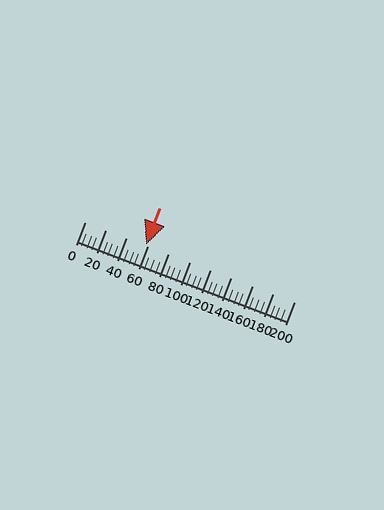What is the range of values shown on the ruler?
The ruler shows values from 0 to 200.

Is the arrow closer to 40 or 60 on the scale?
The arrow is closer to 60.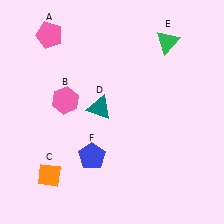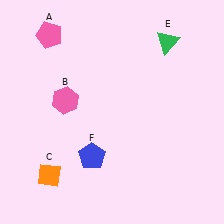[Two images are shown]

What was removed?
The teal triangle (D) was removed in Image 2.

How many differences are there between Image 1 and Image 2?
There is 1 difference between the two images.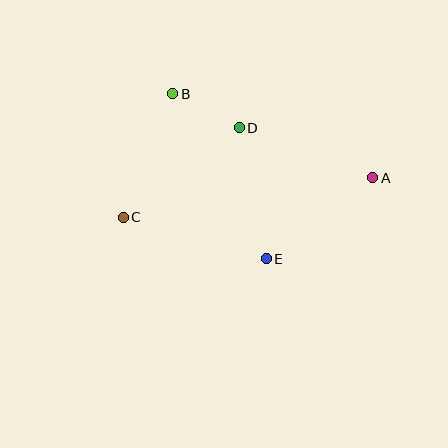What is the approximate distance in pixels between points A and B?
The distance between A and B is approximately 217 pixels.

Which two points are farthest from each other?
Points A and C are farthest from each other.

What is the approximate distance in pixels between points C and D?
The distance between C and D is approximately 146 pixels.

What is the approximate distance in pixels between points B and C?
The distance between B and C is approximately 133 pixels.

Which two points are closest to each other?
Points B and D are closest to each other.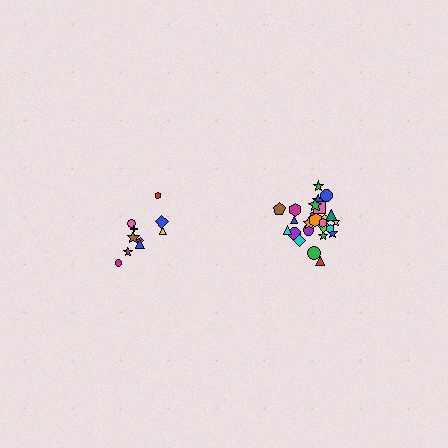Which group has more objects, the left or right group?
The right group.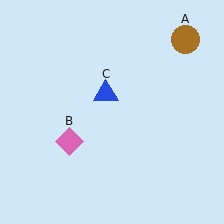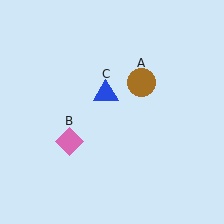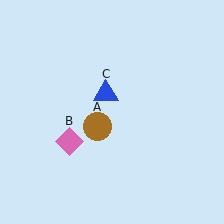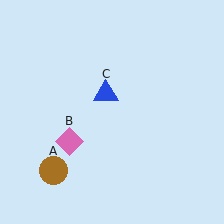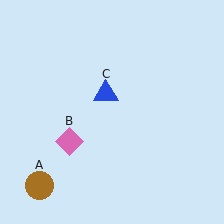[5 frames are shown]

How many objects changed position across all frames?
1 object changed position: brown circle (object A).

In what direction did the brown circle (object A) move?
The brown circle (object A) moved down and to the left.